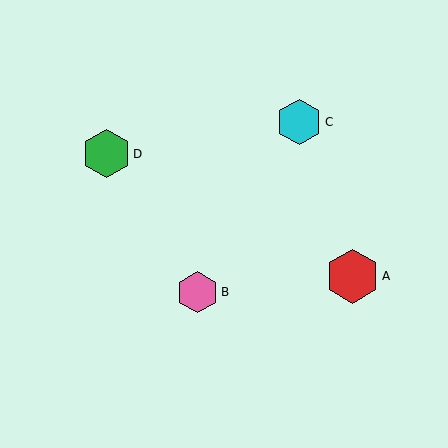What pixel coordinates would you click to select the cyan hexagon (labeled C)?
Click at (299, 122) to select the cyan hexagon C.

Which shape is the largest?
The red hexagon (labeled A) is the largest.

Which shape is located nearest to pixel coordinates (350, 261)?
The red hexagon (labeled A) at (352, 276) is nearest to that location.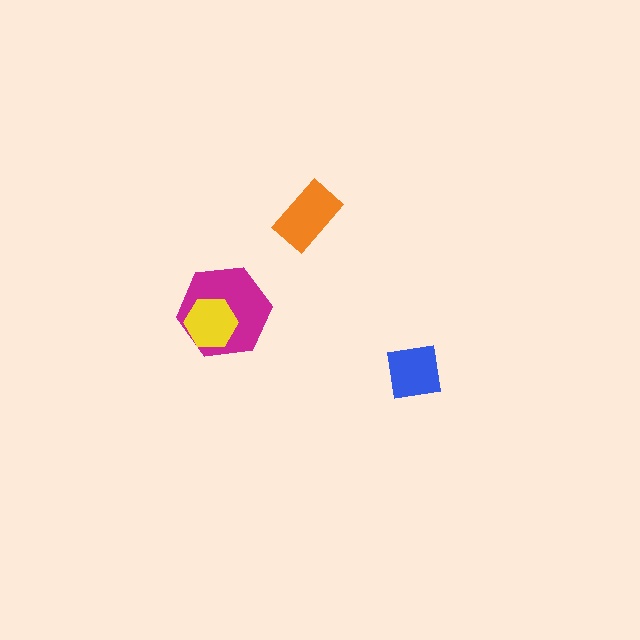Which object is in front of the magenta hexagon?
The yellow hexagon is in front of the magenta hexagon.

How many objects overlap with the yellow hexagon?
1 object overlaps with the yellow hexagon.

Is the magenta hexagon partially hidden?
Yes, it is partially covered by another shape.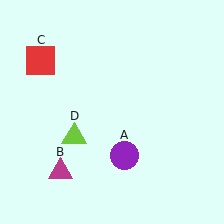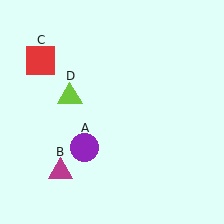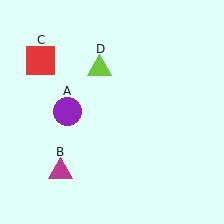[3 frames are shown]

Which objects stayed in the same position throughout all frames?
Magenta triangle (object B) and red square (object C) remained stationary.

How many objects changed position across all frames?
2 objects changed position: purple circle (object A), lime triangle (object D).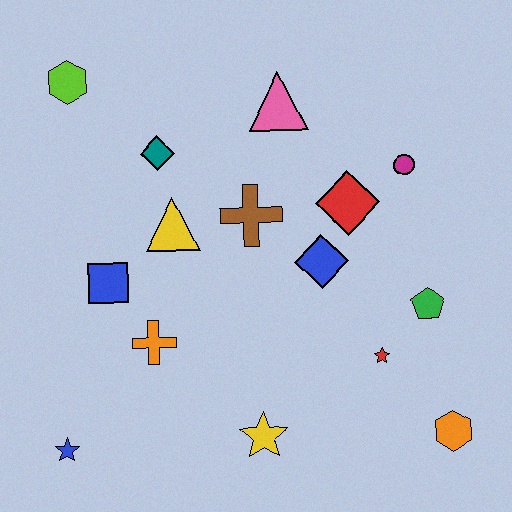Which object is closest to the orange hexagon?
The red star is closest to the orange hexagon.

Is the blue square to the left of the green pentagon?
Yes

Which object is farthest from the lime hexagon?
The orange hexagon is farthest from the lime hexagon.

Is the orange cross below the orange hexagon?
No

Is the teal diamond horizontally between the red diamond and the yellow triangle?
No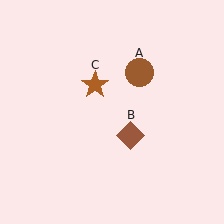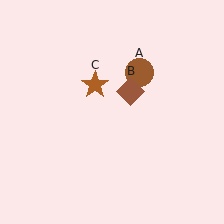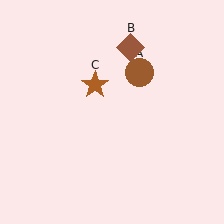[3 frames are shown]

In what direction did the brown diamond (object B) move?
The brown diamond (object B) moved up.